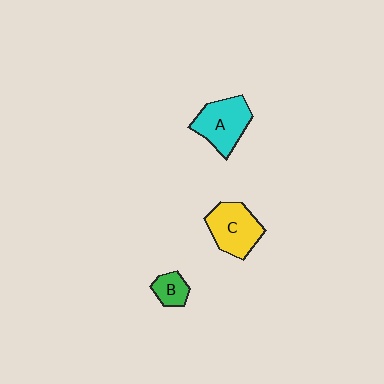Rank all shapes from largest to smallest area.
From largest to smallest: A (cyan), C (yellow), B (green).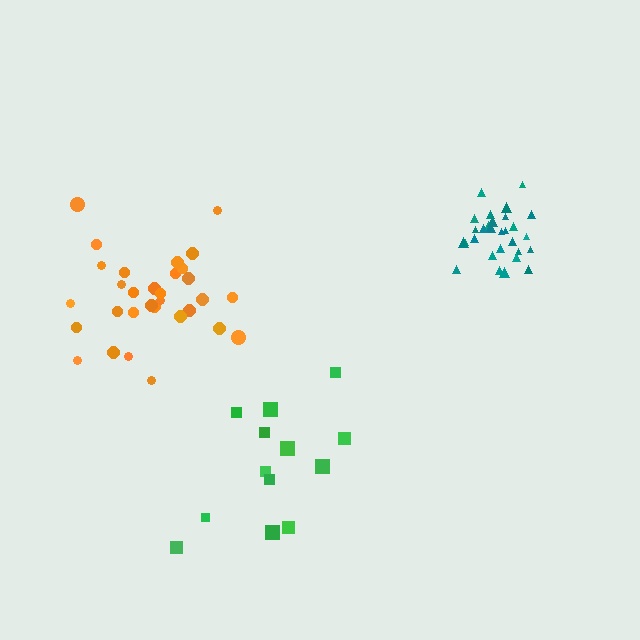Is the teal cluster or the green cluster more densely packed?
Teal.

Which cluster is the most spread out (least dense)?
Green.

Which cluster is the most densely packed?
Teal.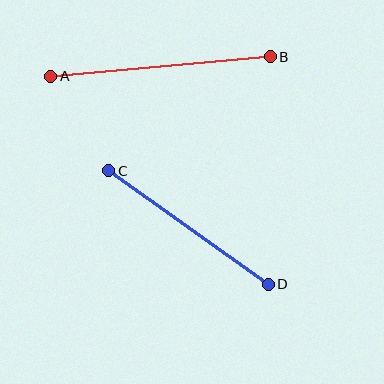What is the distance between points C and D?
The distance is approximately 196 pixels.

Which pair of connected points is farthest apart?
Points A and B are farthest apart.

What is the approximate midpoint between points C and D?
The midpoint is at approximately (188, 228) pixels.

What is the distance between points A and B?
The distance is approximately 220 pixels.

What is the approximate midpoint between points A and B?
The midpoint is at approximately (160, 67) pixels.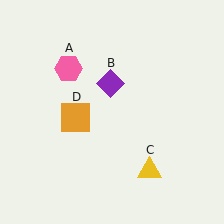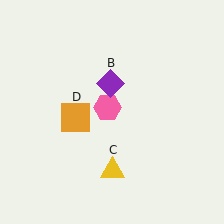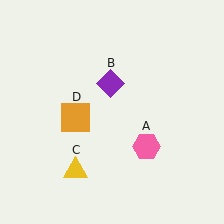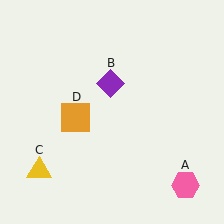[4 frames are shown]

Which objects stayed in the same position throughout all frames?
Purple diamond (object B) and orange square (object D) remained stationary.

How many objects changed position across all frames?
2 objects changed position: pink hexagon (object A), yellow triangle (object C).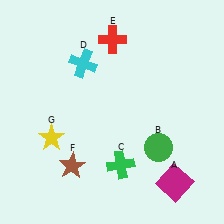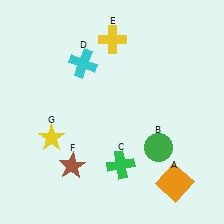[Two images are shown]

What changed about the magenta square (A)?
In Image 1, A is magenta. In Image 2, it changed to orange.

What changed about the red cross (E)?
In Image 1, E is red. In Image 2, it changed to yellow.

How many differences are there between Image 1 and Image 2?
There are 2 differences between the two images.